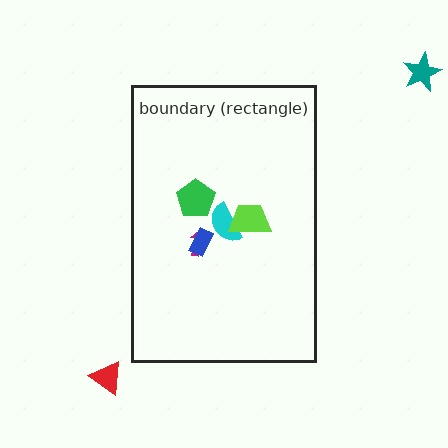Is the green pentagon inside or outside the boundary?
Inside.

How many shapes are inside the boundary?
5 inside, 2 outside.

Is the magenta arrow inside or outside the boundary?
Inside.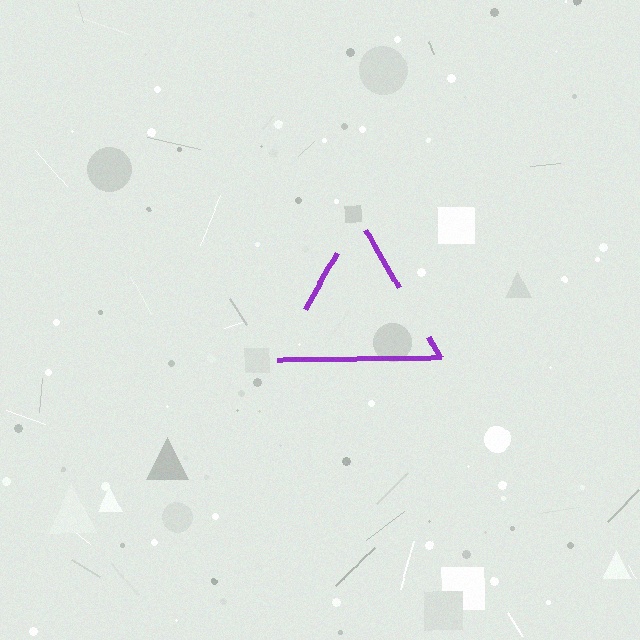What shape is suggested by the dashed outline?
The dashed outline suggests a triangle.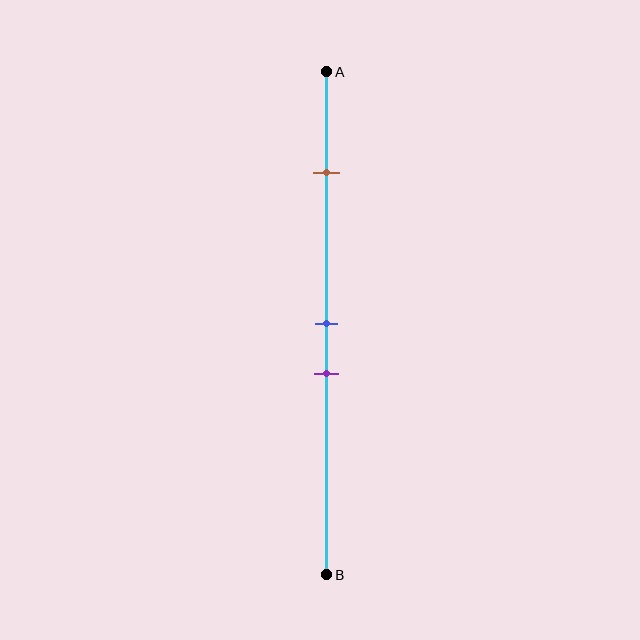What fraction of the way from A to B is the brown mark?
The brown mark is approximately 20% (0.2) of the way from A to B.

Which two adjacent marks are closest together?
The blue and purple marks are the closest adjacent pair.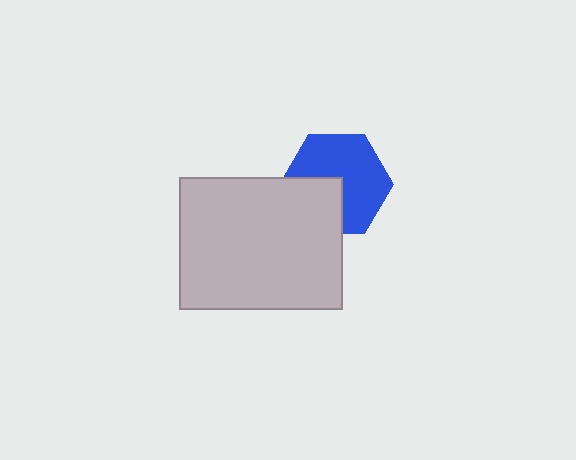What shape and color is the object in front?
The object in front is a light gray rectangle.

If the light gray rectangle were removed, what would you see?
You would see the complete blue hexagon.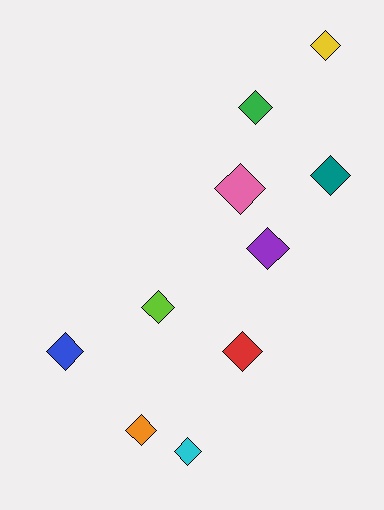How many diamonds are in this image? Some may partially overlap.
There are 10 diamonds.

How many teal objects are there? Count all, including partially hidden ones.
There is 1 teal object.